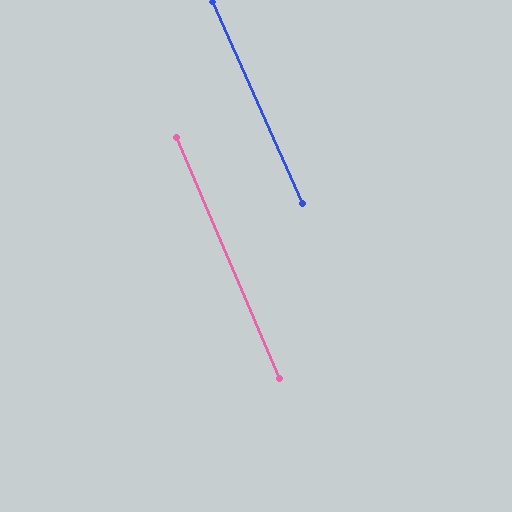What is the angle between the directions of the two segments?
Approximately 1 degree.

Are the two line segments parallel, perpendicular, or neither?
Parallel — their directions differ by only 0.8°.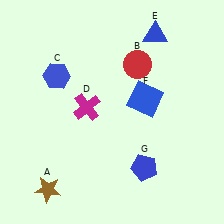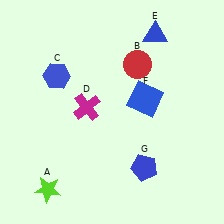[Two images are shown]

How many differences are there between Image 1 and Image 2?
There is 1 difference between the two images.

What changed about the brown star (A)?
In Image 1, A is brown. In Image 2, it changed to lime.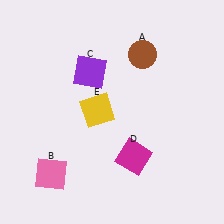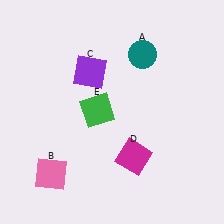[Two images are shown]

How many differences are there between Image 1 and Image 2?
There are 2 differences between the two images.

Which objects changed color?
A changed from brown to teal. E changed from yellow to green.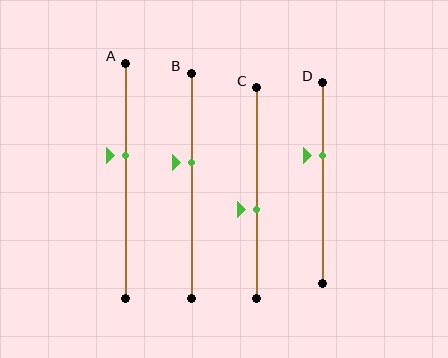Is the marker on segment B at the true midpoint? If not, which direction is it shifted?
No, the marker on segment B is shifted upward by about 10% of the segment length.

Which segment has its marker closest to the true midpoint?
Segment C has its marker closest to the true midpoint.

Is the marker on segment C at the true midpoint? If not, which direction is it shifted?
No, the marker on segment C is shifted downward by about 8% of the segment length.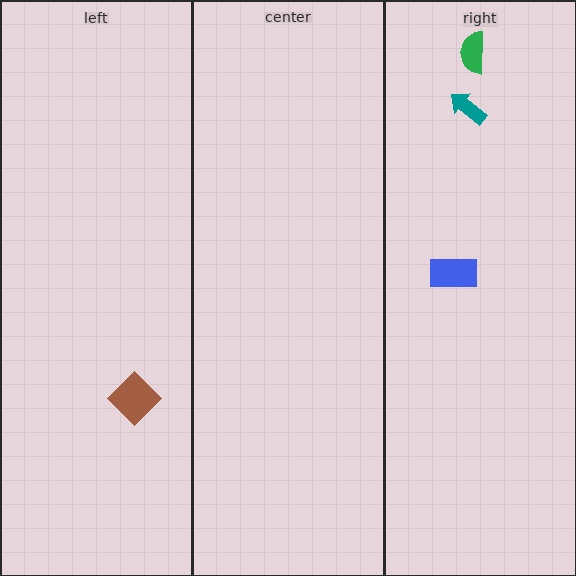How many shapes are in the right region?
3.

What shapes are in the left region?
The brown diamond.